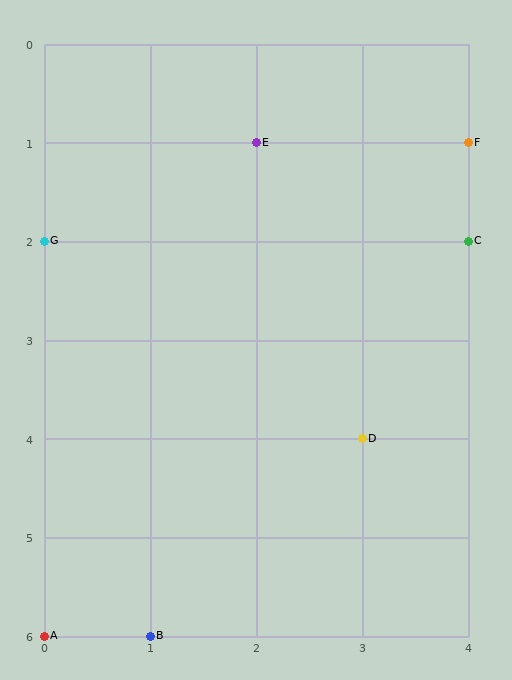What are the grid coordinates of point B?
Point B is at grid coordinates (1, 6).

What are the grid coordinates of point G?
Point G is at grid coordinates (0, 2).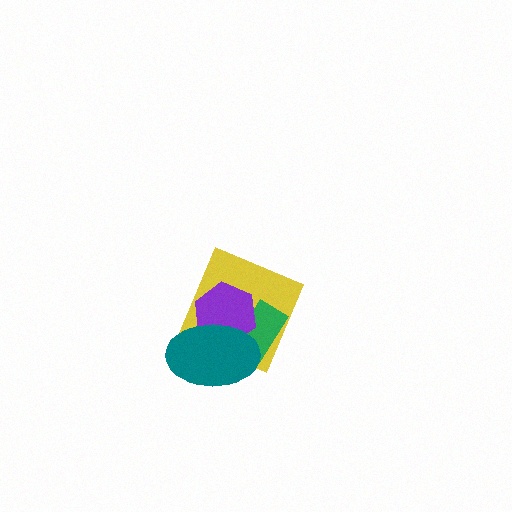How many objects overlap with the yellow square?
3 objects overlap with the yellow square.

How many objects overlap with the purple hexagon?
3 objects overlap with the purple hexagon.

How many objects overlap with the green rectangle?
3 objects overlap with the green rectangle.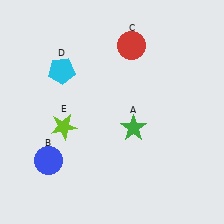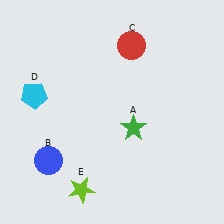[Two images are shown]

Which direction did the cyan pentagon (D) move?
The cyan pentagon (D) moved left.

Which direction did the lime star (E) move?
The lime star (E) moved down.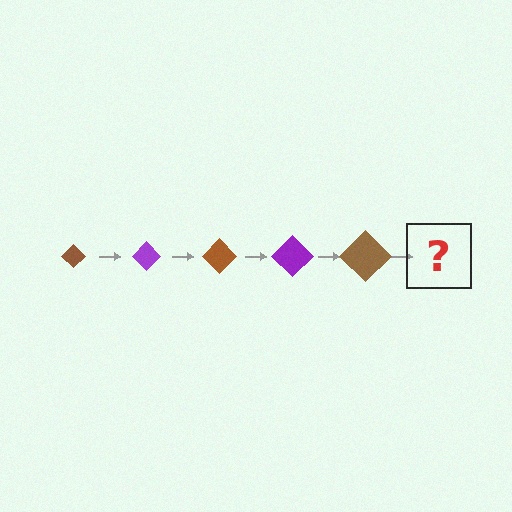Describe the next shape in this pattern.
It should be a purple diamond, larger than the previous one.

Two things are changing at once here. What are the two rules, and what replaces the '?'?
The two rules are that the diamond grows larger each step and the color cycles through brown and purple. The '?' should be a purple diamond, larger than the previous one.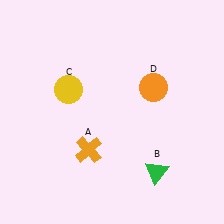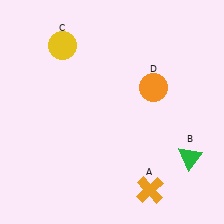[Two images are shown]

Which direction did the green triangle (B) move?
The green triangle (B) moved right.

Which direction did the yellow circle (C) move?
The yellow circle (C) moved up.